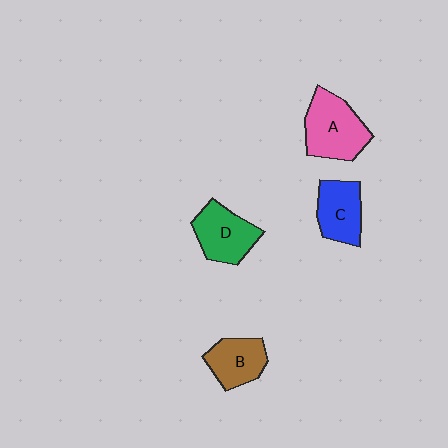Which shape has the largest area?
Shape A (pink).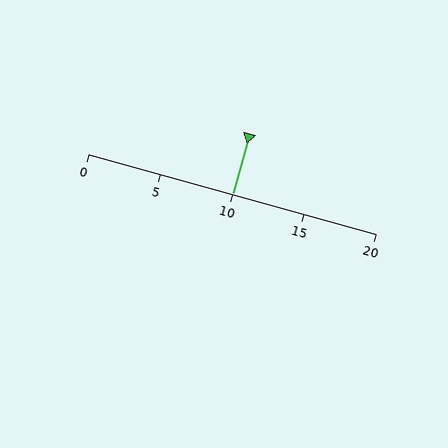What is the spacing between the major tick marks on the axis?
The major ticks are spaced 5 apart.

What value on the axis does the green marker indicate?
The marker indicates approximately 10.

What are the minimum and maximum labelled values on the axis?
The axis runs from 0 to 20.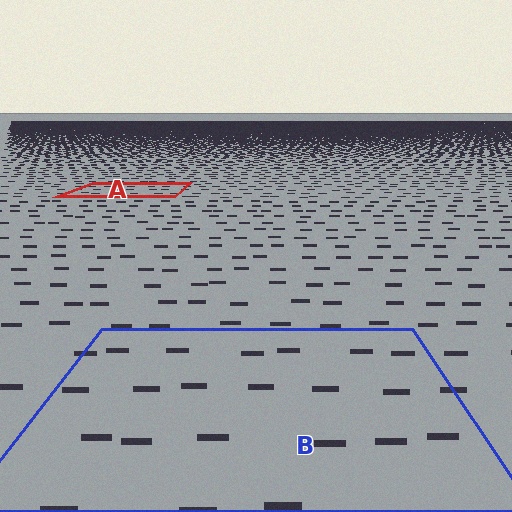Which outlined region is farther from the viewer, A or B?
Region A is farther from the viewer — the texture elements inside it appear smaller and more densely packed.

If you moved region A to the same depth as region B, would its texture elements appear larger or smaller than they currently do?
They would appear larger. At a closer depth, the same texture elements are projected at a bigger on-screen size.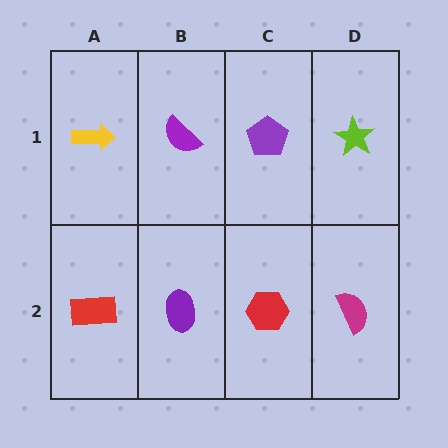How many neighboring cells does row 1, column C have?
3.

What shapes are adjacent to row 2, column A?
A yellow arrow (row 1, column A), a purple ellipse (row 2, column B).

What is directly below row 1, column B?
A purple ellipse.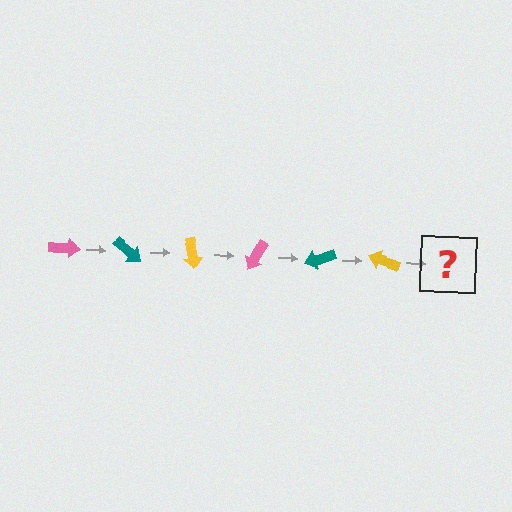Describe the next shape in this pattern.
It should be a pink arrow, rotated 240 degrees from the start.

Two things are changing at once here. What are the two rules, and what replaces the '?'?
The two rules are that it rotates 40 degrees each step and the color cycles through pink, teal, and yellow. The '?' should be a pink arrow, rotated 240 degrees from the start.